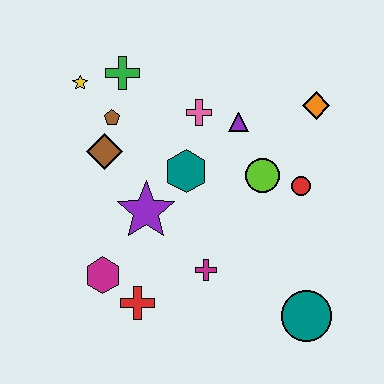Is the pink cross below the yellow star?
Yes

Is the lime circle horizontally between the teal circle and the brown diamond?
Yes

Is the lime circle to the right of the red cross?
Yes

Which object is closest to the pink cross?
The purple triangle is closest to the pink cross.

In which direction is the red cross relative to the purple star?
The red cross is below the purple star.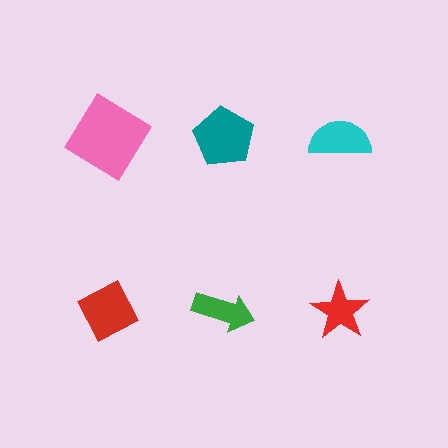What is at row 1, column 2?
A teal pentagon.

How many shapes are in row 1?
3 shapes.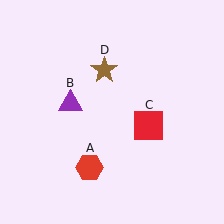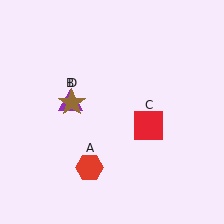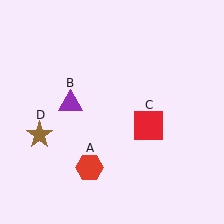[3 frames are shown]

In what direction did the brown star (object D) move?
The brown star (object D) moved down and to the left.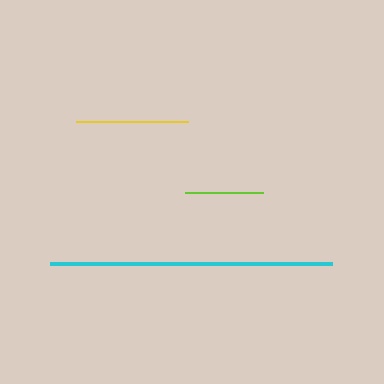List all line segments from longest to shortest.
From longest to shortest: cyan, yellow, lime.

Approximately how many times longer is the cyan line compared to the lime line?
The cyan line is approximately 3.6 times the length of the lime line.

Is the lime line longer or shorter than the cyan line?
The cyan line is longer than the lime line.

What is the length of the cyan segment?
The cyan segment is approximately 282 pixels long.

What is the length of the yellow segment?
The yellow segment is approximately 112 pixels long.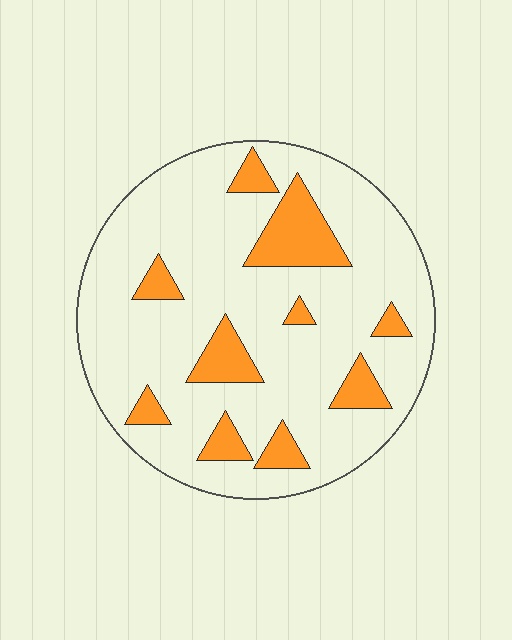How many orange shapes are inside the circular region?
10.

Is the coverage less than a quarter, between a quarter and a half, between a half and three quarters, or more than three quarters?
Less than a quarter.